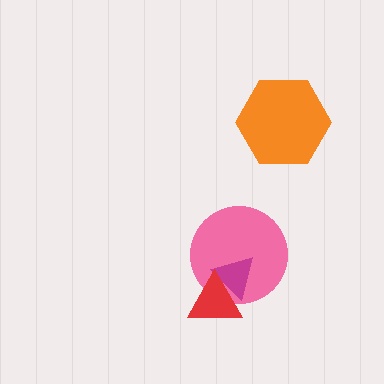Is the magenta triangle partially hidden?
Yes, it is partially covered by another shape.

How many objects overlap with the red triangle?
2 objects overlap with the red triangle.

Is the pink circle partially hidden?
Yes, it is partially covered by another shape.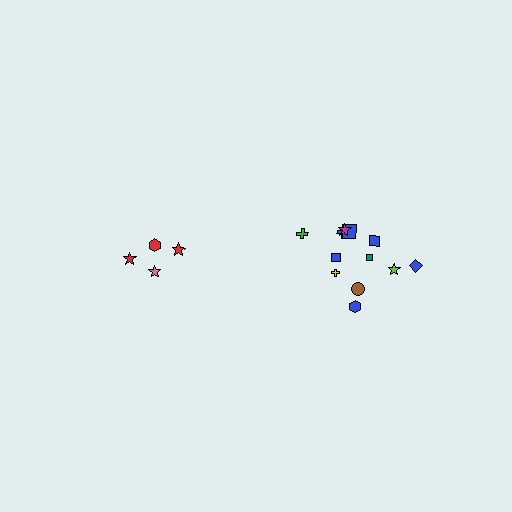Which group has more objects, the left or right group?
The right group.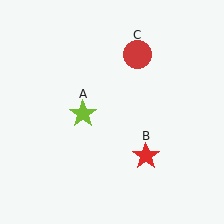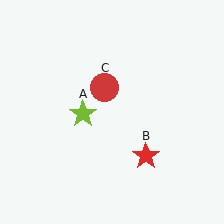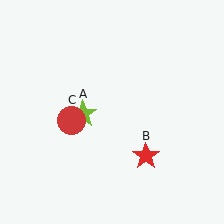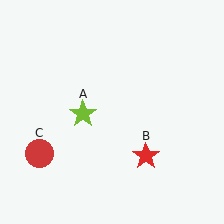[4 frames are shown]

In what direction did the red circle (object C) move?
The red circle (object C) moved down and to the left.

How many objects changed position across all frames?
1 object changed position: red circle (object C).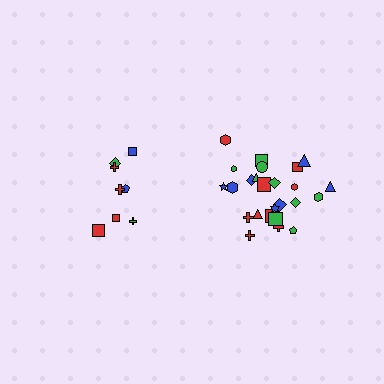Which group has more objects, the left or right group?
The right group.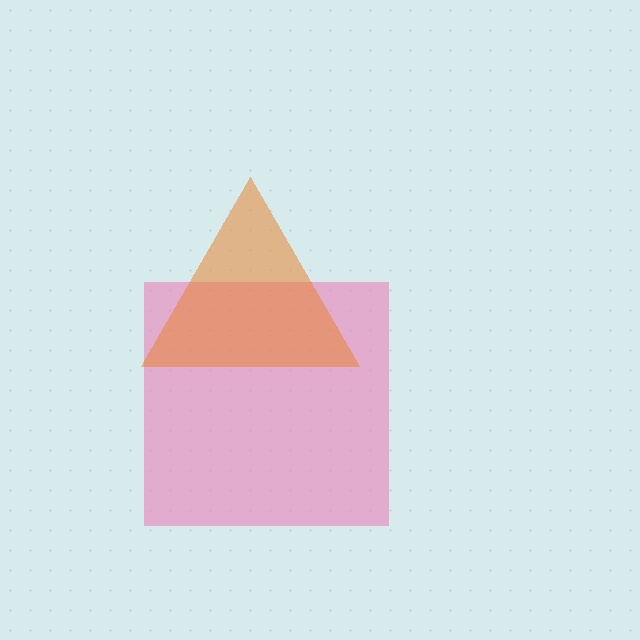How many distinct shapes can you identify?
There are 2 distinct shapes: a pink square, an orange triangle.